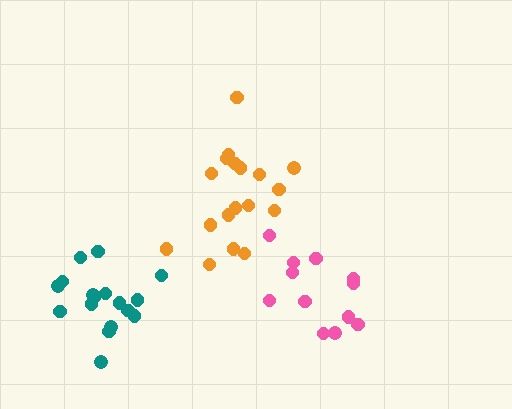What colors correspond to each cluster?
The clusters are colored: pink, orange, teal.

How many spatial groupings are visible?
There are 3 spatial groupings.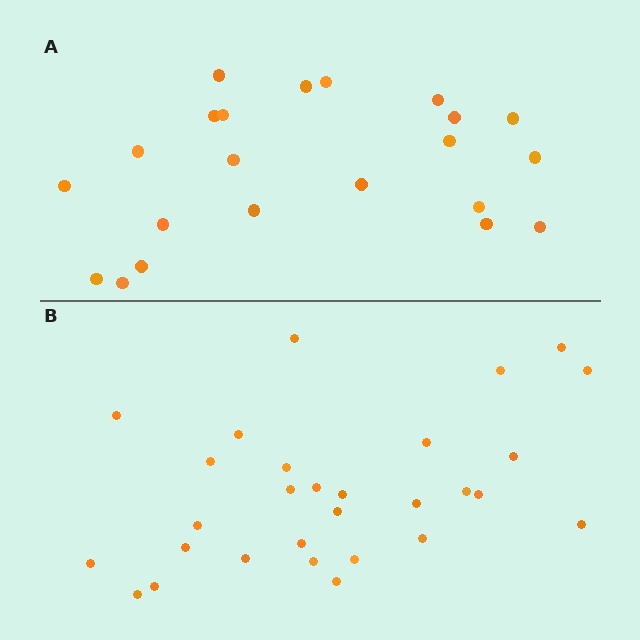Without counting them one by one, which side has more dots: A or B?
Region B (the bottom region) has more dots.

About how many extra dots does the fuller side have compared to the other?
Region B has roughly 8 or so more dots than region A.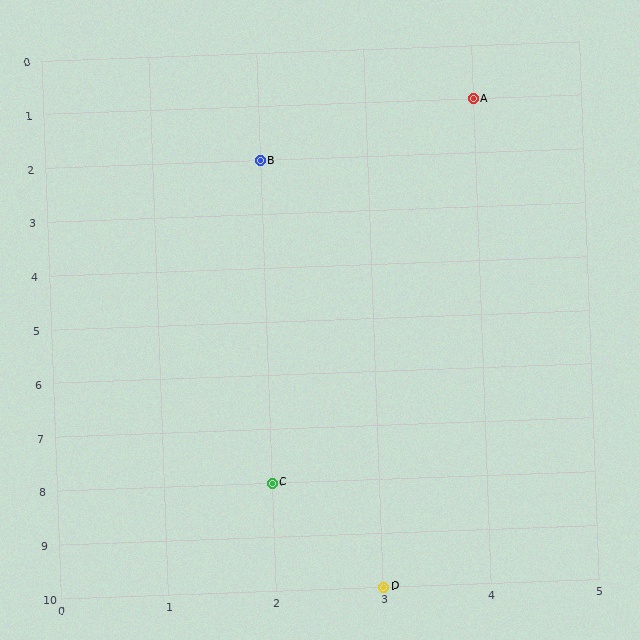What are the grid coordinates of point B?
Point B is at grid coordinates (2, 2).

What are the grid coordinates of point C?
Point C is at grid coordinates (2, 8).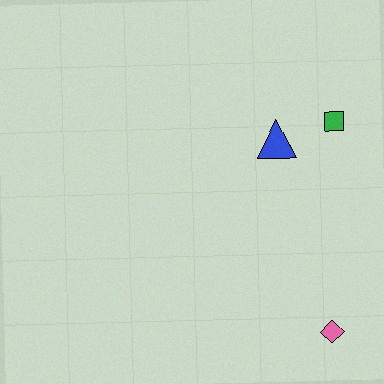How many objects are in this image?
There are 3 objects.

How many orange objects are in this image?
There are no orange objects.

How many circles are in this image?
There are no circles.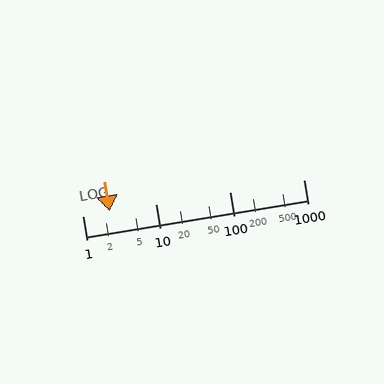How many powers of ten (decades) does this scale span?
The scale spans 3 decades, from 1 to 1000.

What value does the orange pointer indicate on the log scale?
The pointer indicates approximately 2.3.